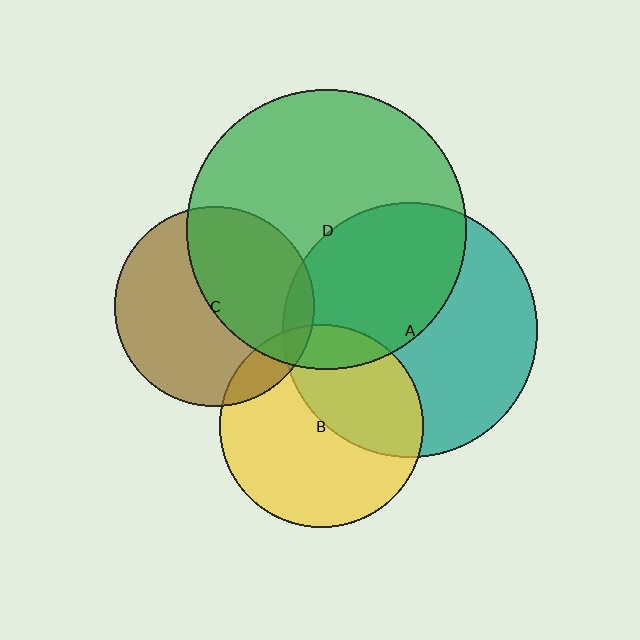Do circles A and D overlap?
Yes.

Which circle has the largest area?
Circle D (green).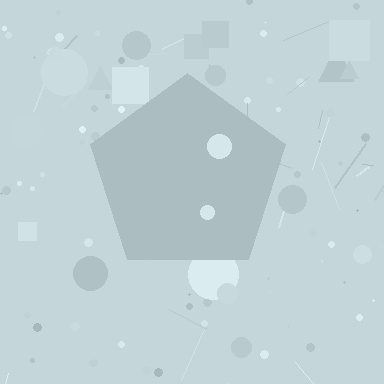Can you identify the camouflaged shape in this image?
The camouflaged shape is a pentagon.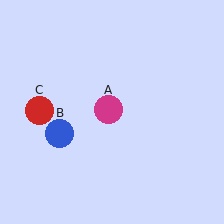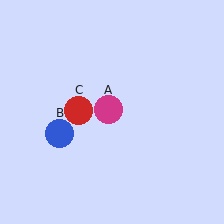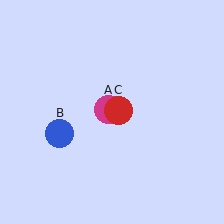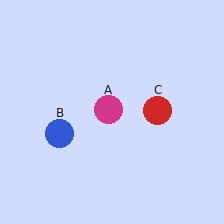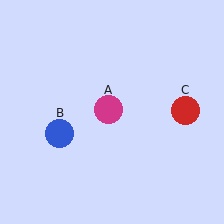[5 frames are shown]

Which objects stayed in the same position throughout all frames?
Magenta circle (object A) and blue circle (object B) remained stationary.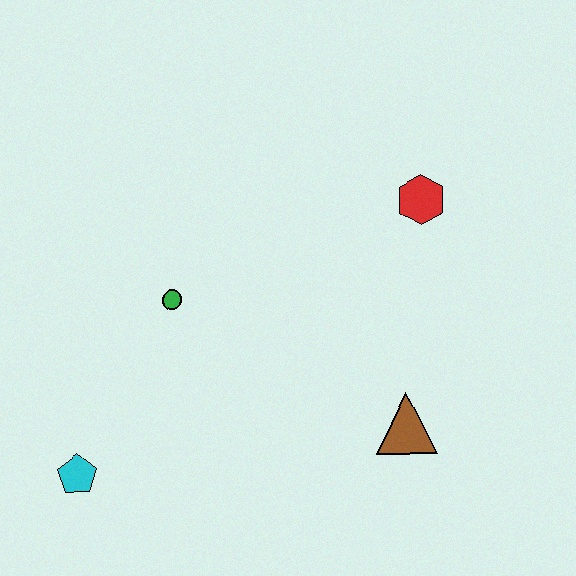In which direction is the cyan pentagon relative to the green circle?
The cyan pentagon is below the green circle.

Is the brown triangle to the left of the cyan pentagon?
No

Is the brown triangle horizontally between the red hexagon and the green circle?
Yes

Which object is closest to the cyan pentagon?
The green circle is closest to the cyan pentagon.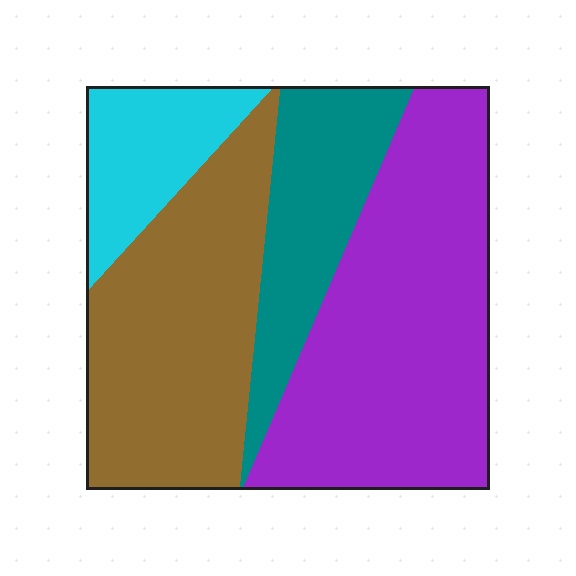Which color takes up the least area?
Cyan, at roughly 10%.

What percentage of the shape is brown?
Brown takes up about one third (1/3) of the shape.